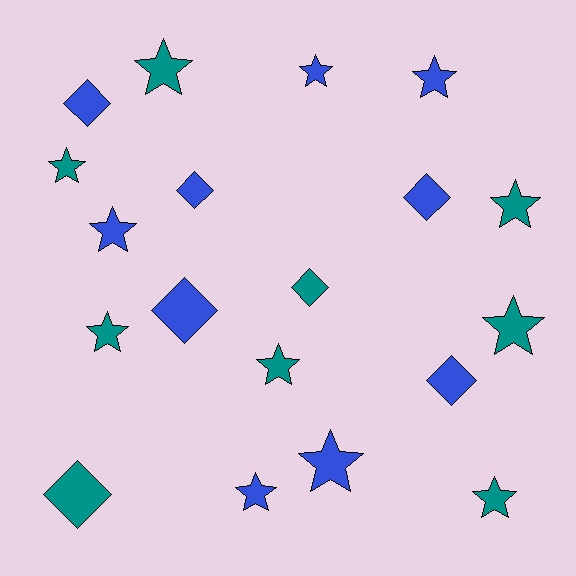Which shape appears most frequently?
Star, with 12 objects.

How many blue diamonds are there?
There are 5 blue diamonds.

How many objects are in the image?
There are 19 objects.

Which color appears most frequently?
Blue, with 10 objects.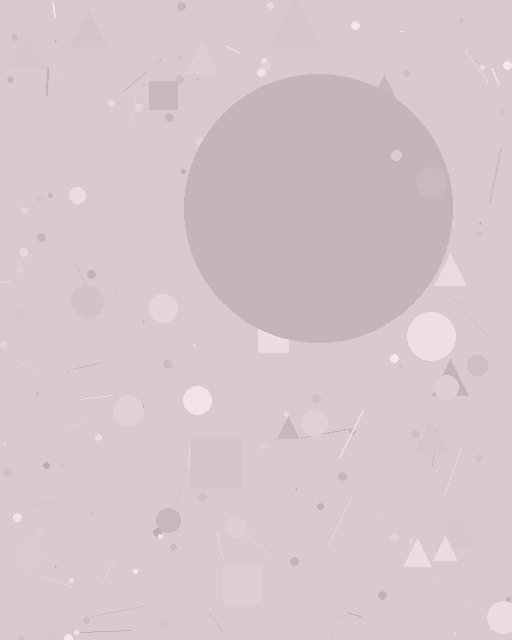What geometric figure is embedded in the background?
A circle is embedded in the background.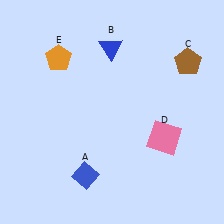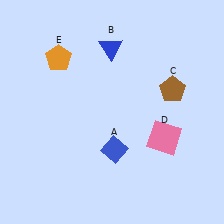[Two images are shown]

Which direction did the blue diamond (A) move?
The blue diamond (A) moved right.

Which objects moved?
The objects that moved are: the blue diamond (A), the brown pentagon (C).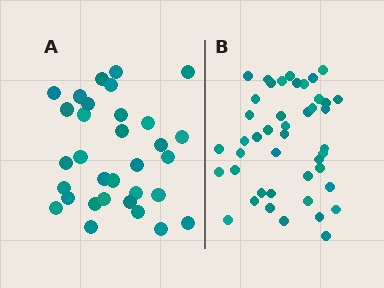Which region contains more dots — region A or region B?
Region B (the right region) has more dots.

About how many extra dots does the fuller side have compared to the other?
Region B has roughly 12 or so more dots than region A.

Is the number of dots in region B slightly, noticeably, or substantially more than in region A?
Region B has noticeably more, but not dramatically so. The ratio is roughly 1.4 to 1.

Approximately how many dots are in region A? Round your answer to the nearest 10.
About 30 dots. (The exact count is 32, which rounds to 30.)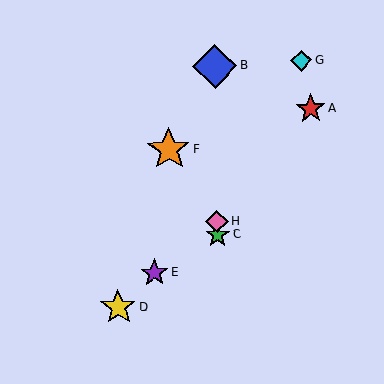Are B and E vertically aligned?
No, B is at x≈215 and E is at x≈154.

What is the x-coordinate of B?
Object B is at x≈215.